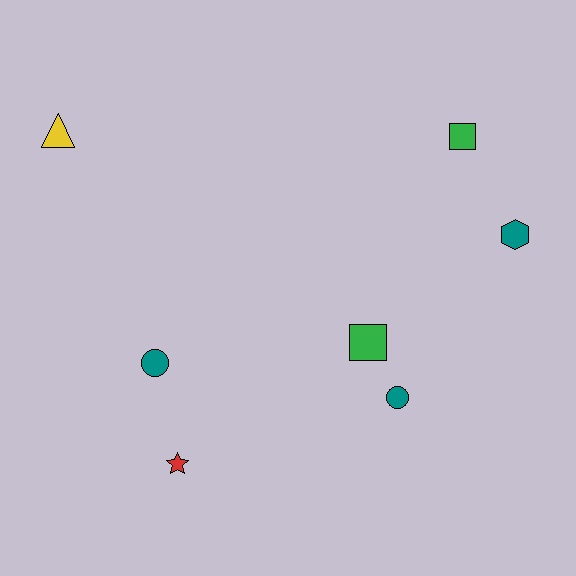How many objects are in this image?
There are 7 objects.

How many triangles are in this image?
There is 1 triangle.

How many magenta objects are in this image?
There are no magenta objects.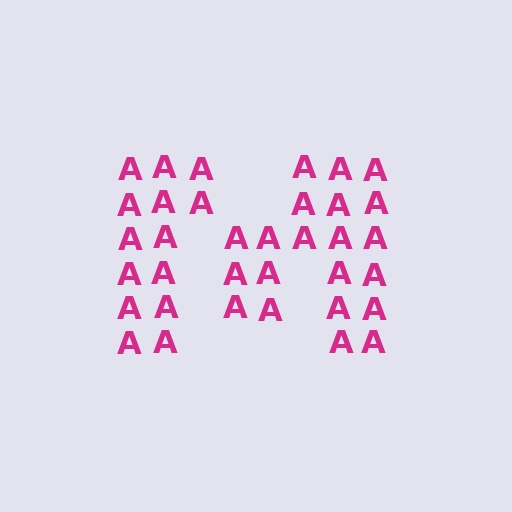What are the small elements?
The small elements are letter A's.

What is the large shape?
The large shape is the letter M.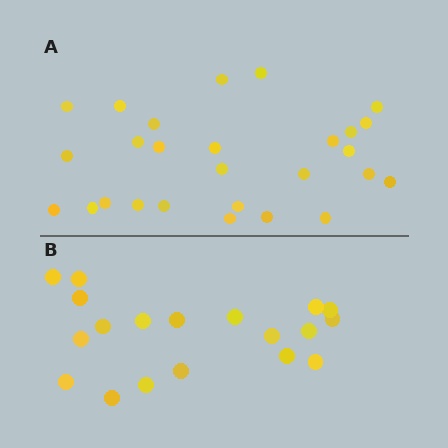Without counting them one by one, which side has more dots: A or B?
Region A (the top region) has more dots.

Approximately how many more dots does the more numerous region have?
Region A has roughly 8 or so more dots than region B.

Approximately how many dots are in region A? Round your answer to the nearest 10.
About 30 dots. (The exact count is 27, which rounds to 30.)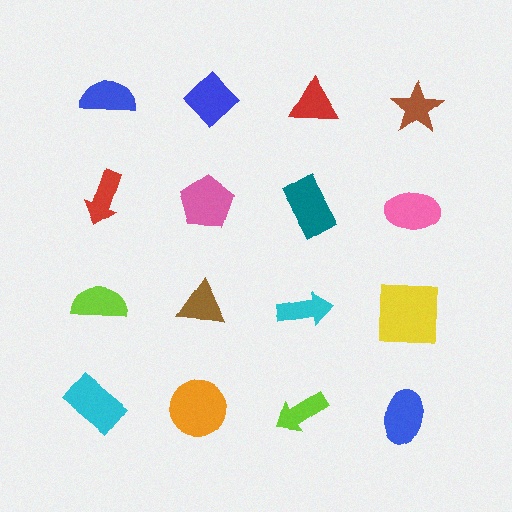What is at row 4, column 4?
A blue ellipse.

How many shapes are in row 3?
4 shapes.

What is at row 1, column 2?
A blue diamond.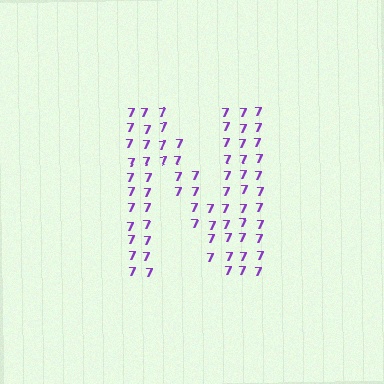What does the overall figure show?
The overall figure shows the letter N.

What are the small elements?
The small elements are digit 7's.